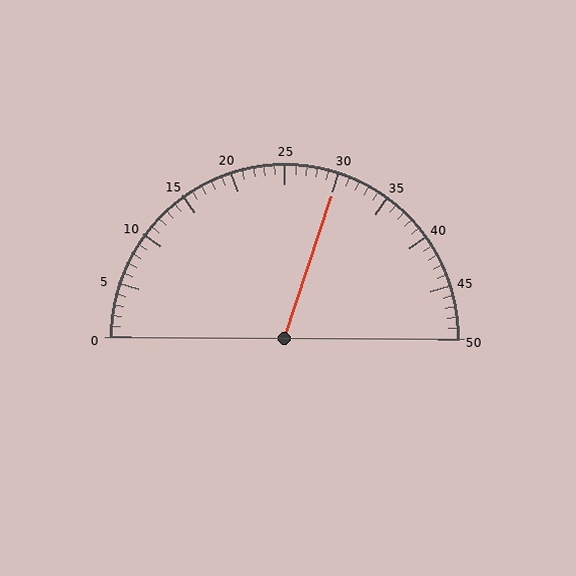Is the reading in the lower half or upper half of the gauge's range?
The reading is in the upper half of the range (0 to 50).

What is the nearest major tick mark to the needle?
The nearest major tick mark is 30.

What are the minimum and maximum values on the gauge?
The gauge ranges from 0 to 50.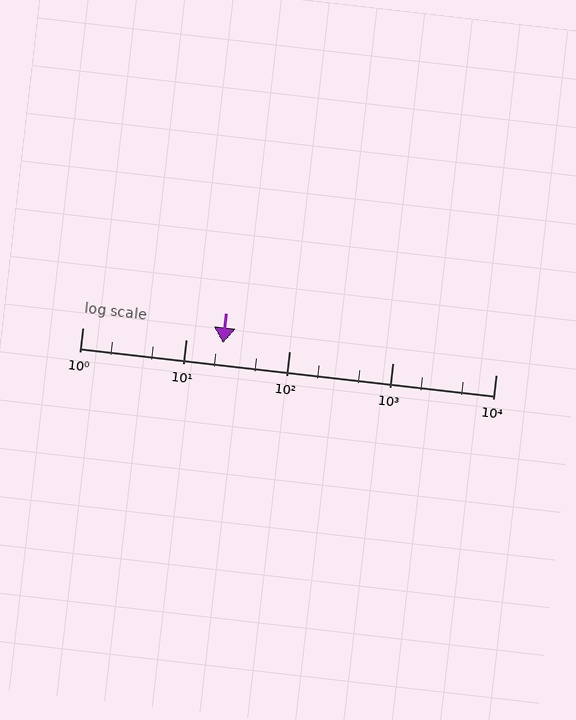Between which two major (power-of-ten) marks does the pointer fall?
The pointer is between 10 and 100.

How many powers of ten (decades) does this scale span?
The scale spans 4 decades, from 1 to 10000.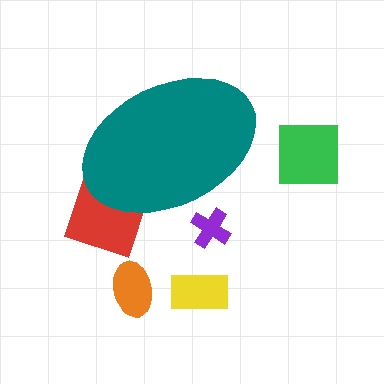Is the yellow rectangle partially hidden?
No, the yellow rectangle is fully visible.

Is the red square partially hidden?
Yes, the red square is partially hidden behind the teal ellipse.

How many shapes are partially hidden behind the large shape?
2 shapes are partially hidden.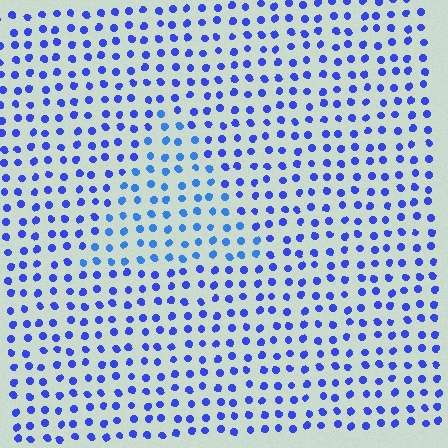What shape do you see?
I see a triangle.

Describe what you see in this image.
The image is filled with small blue elements in a uniform arrangement. A triangle-shaped region is visible where the elements are tinted to a slightly different hue, forming a subtle color boundary.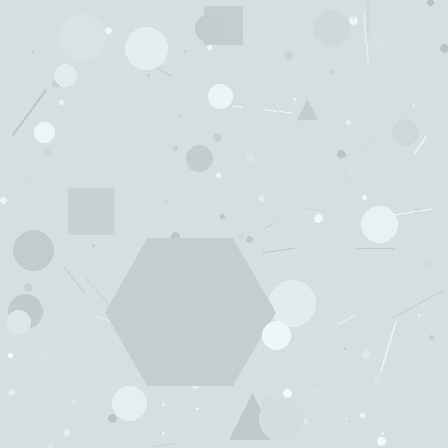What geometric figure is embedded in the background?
A hexagon is embedded in the background.